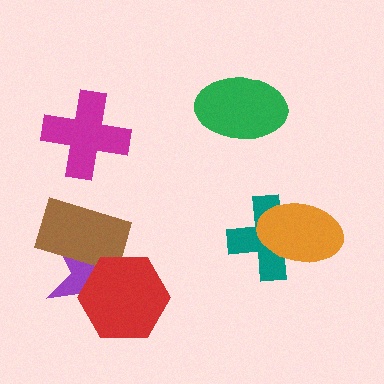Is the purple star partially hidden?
Yes, it is partially covered by another shape.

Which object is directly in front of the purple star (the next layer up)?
The brown rectangle is directly in front of the purple star.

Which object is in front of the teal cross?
The orange ellipse is in front of the teal cross.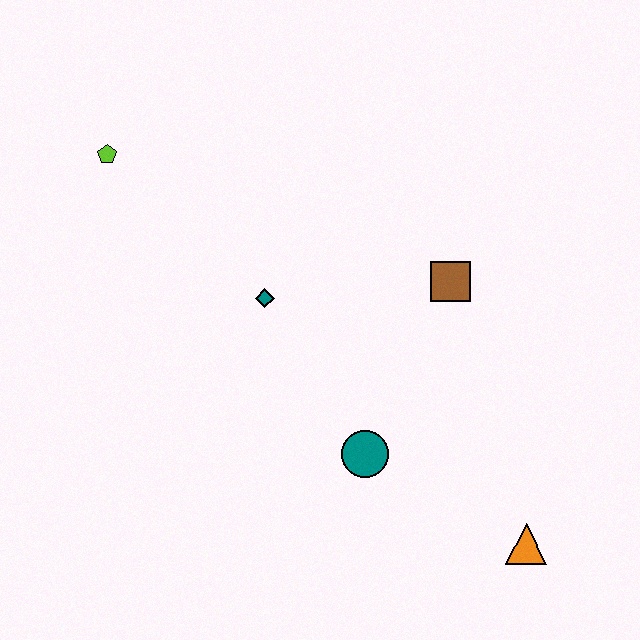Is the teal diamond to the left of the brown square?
Yes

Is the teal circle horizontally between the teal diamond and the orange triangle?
Yes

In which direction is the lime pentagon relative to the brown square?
The lime pentagon is to the left of the brown square.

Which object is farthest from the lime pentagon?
The orange triangle is farthest from the lime pentagon.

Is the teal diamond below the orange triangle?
No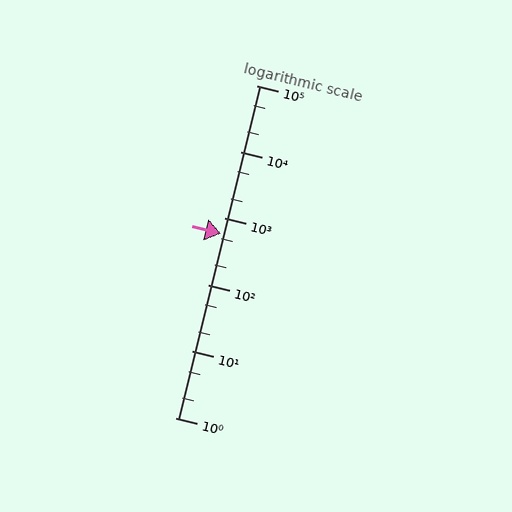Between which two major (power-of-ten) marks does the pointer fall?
The pointer is between 100 and 1000.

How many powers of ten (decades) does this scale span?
The scale spans 5 decades, from 1 to 100000.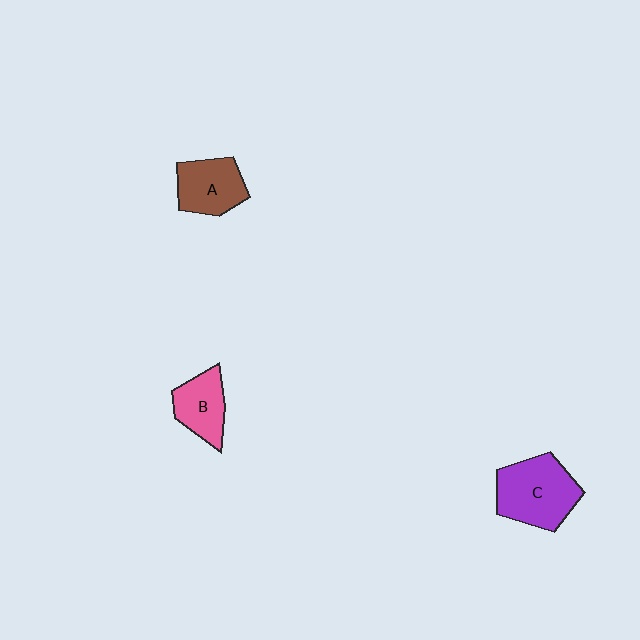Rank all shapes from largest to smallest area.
From largest to smallest: C (purple), A (brown), B (pink).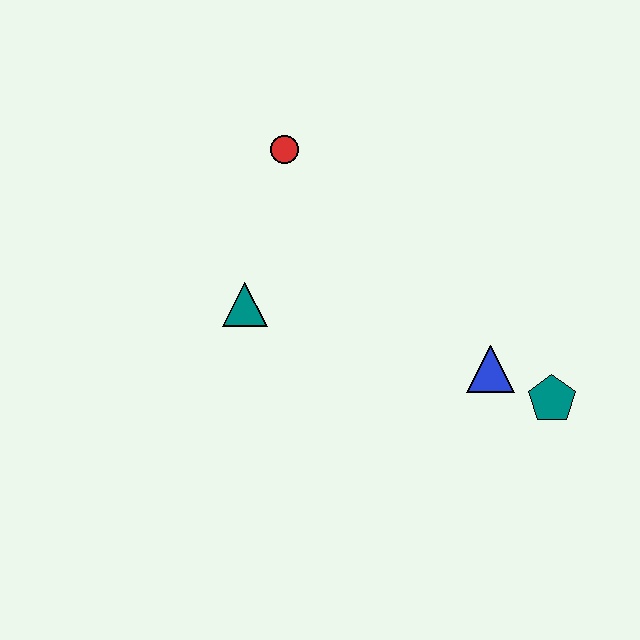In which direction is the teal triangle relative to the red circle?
The teal triangle is below the red circle.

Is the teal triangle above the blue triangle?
Yes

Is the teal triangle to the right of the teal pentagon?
No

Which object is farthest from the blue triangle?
The red circle is farthest from the blue triangle.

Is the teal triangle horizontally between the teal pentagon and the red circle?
No